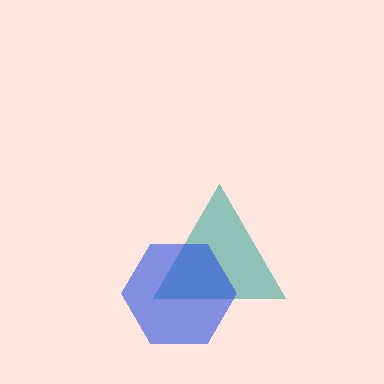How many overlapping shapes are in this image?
There are 2 overlapping shapes in the image.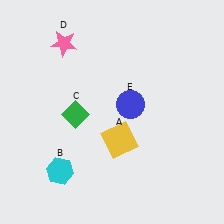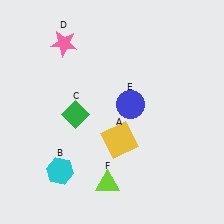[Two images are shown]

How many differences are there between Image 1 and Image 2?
There is 1 difference between the two images.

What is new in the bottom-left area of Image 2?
A lime triangle (F) was added in the bottom-left area of Image 2.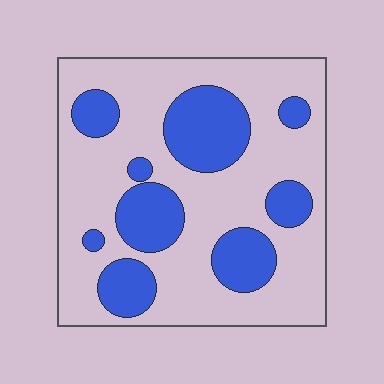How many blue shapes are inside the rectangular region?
9.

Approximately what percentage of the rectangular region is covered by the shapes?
Approximately 30%.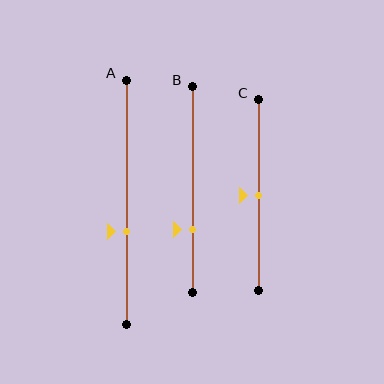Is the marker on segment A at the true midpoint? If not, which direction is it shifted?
No, the marker on segment A is shifted downward by about 12% of the segment length.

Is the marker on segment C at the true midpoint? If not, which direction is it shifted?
Yes, the marker on segment C is at the true midpoint.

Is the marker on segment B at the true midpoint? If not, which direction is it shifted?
No, the marker on segment B is shifted downward by about 19% of the segment length.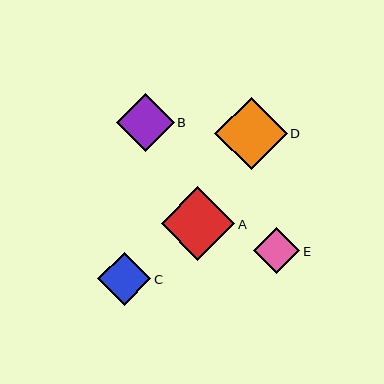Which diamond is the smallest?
Diamond E is the smallest with a size of approximately 46 pixels.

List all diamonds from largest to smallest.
From largest to smallest: A, D, B, C, E.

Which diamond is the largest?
Diamond A is the largest with a size of approximately 74 pixels.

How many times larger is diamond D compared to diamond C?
Diamond D is approximately 1.4 times the size of diamond C.